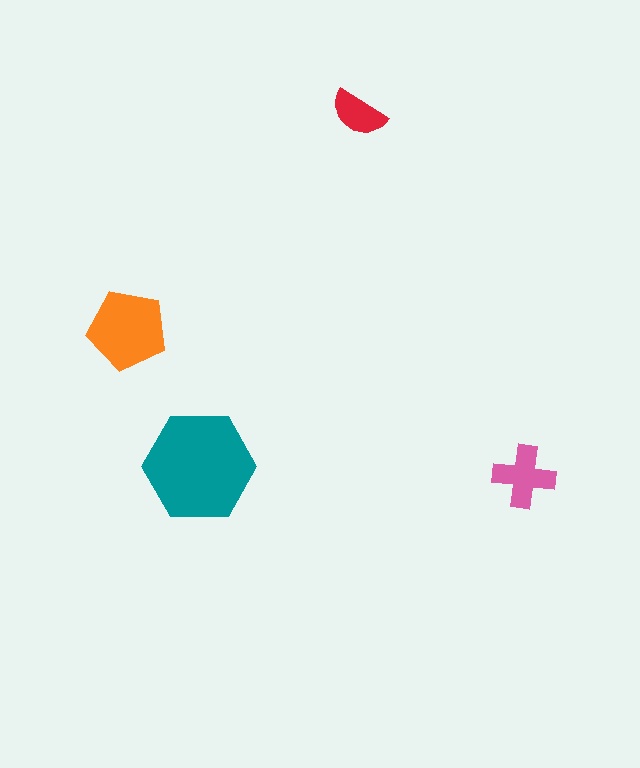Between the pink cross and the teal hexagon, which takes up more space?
The teal hexagon.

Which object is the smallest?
The red semicircle.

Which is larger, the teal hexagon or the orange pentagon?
The teal hexagon.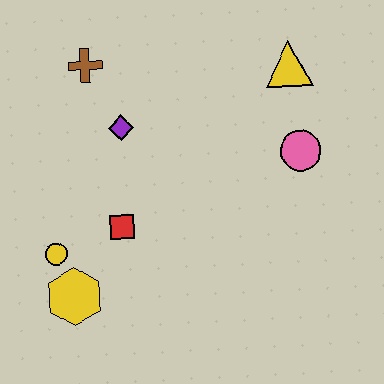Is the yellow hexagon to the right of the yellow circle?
Yes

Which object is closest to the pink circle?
The yellow triangle is closest to the pink circle.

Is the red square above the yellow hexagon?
Yes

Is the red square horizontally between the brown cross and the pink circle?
Yes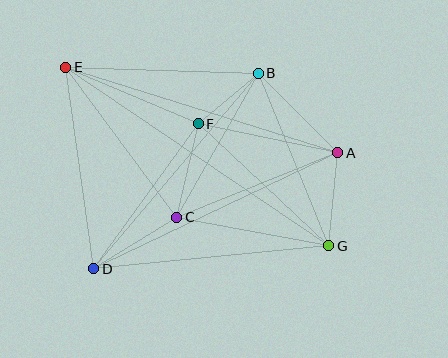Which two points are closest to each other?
Points B and F are closest to each other.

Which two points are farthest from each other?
Points E and G are farthest from each other.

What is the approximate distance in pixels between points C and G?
The distance between C and G is approximately 155 pixels.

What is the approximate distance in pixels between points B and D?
The distance between B and D is approximately 256 pixels.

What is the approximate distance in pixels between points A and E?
The distance between A and E is approximately 285 pixels.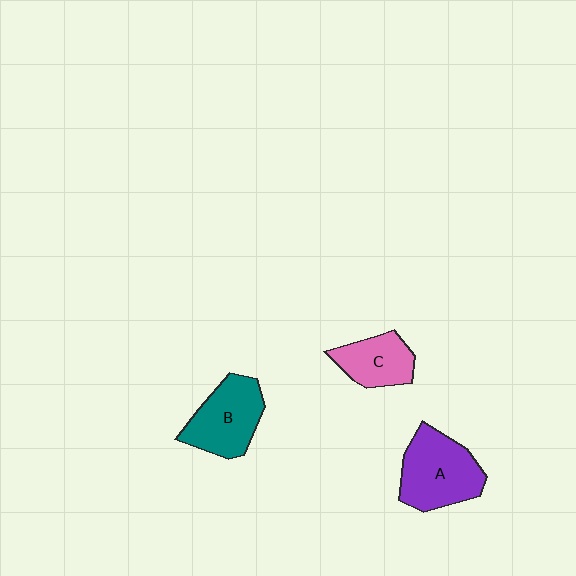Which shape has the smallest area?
Shape C (pink).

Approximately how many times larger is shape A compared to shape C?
Approximately 1.5 times.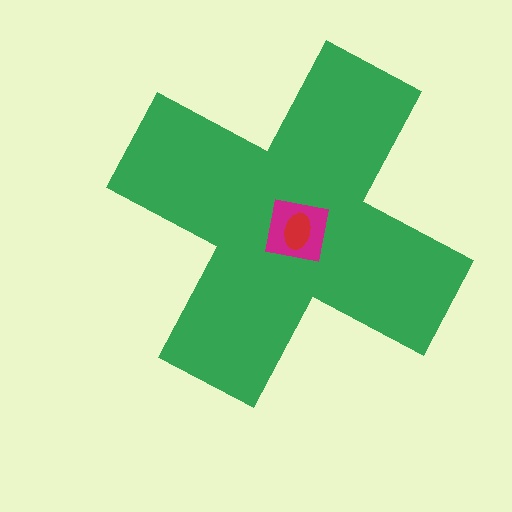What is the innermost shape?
The red ellipse.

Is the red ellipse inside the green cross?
Yes.